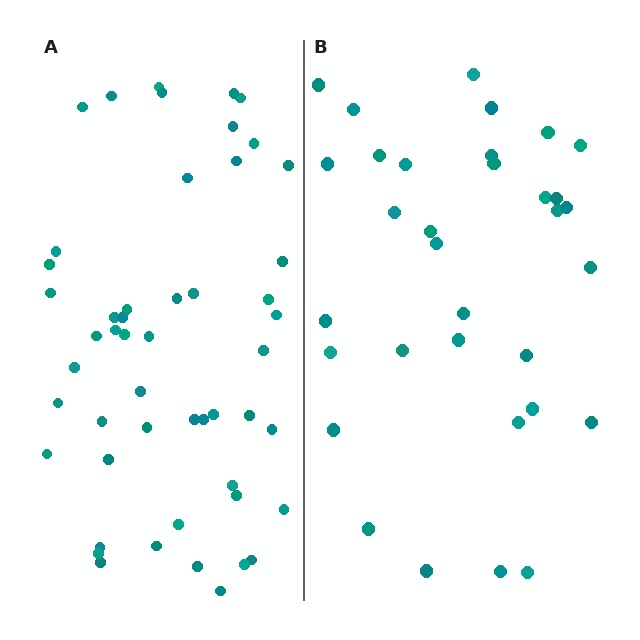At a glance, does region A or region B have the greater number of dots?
Region A (the left region) has more dots.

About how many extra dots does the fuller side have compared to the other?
Region A has approximately 20 more dots than region B.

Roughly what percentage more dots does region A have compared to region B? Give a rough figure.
About 55% more.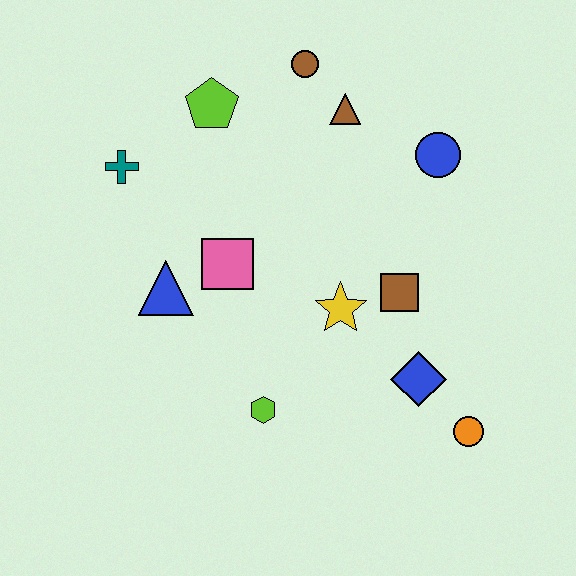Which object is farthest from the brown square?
The teal cross is farthest from the brown square.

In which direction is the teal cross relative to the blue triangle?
The teal cross is above the blue triangle.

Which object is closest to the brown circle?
The brown triangle is closest to the brown circle.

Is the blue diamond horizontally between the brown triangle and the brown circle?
No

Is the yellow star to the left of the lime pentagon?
No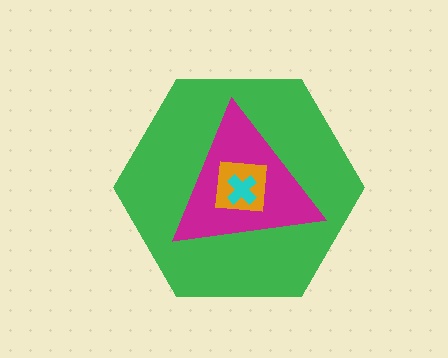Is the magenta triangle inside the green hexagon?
Yes.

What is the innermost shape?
The cyan cross.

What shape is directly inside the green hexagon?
The magenta triangle.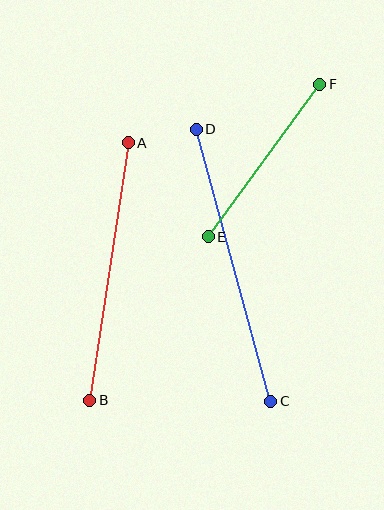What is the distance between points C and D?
The distance is approximately 282 pixels.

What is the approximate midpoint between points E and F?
The midpoint is at approximately (264, 161) pixels.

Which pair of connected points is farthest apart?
Points C and D are farthest apart.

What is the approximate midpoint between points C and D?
The midpoint is at approximately (233, 265) pixels.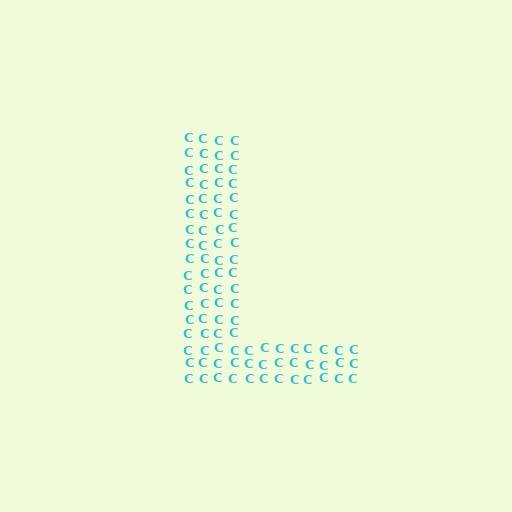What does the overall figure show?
The overall figure shows the letter L.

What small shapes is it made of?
It is made of small letter C's.